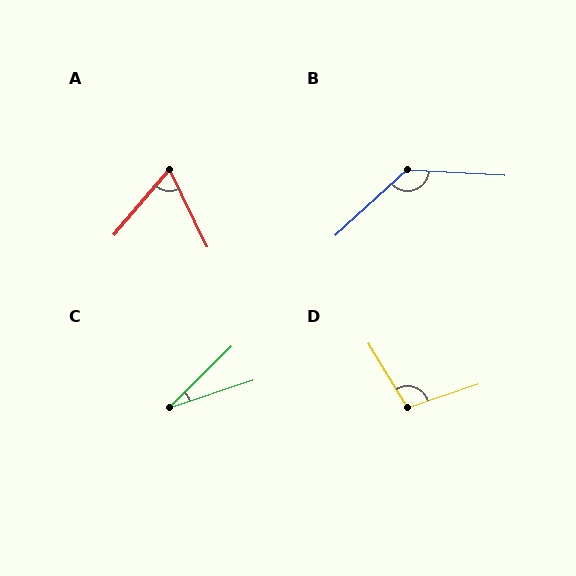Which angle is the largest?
B, at approximately 134 degrees.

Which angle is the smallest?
C, at approximately 26 degrees.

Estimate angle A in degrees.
Approximately 66 degrees.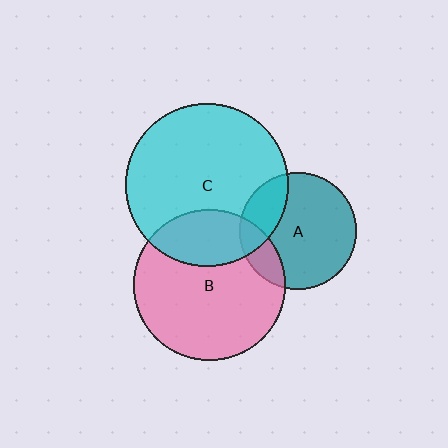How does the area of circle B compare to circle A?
Approximately 1.7 times.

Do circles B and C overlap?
Yes.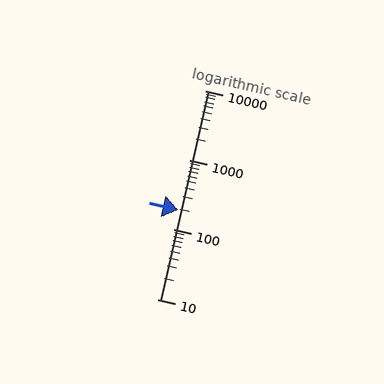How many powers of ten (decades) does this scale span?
The scale spans 3 decades, from 10 to 10000.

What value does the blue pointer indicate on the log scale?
The pointer indicates approximately 190.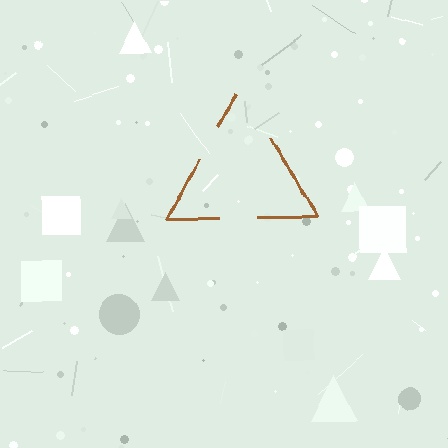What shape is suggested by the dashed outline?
The dashed outline suggests a triangle.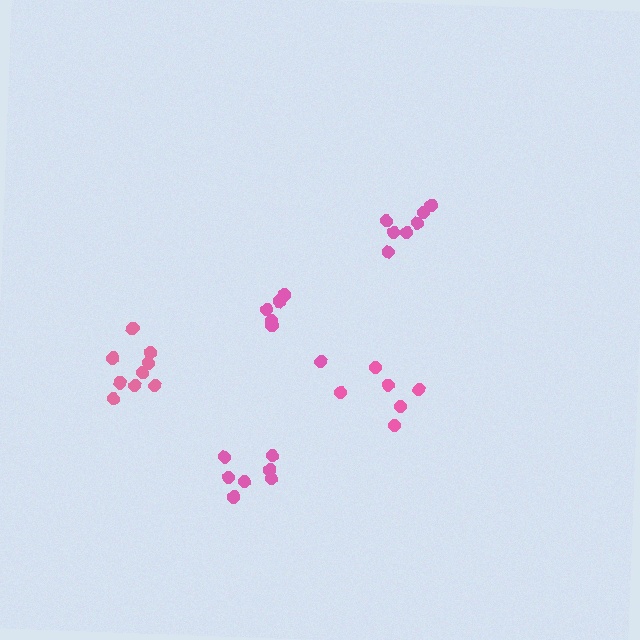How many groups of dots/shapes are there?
There are 5 groups.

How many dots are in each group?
Group 1: 6 dots, Group 2: 7 dots, Group 3: 9 dots, Group 4: 6 dots, Group 5: 7 dots (35 total).